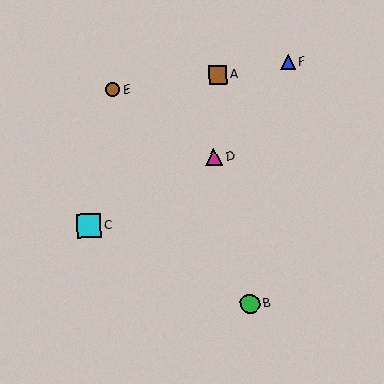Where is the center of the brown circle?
The center of the brown circle is at (112, 90).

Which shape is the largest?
The cyan square (labeled C) is the largest.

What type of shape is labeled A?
Shape A is a brown square.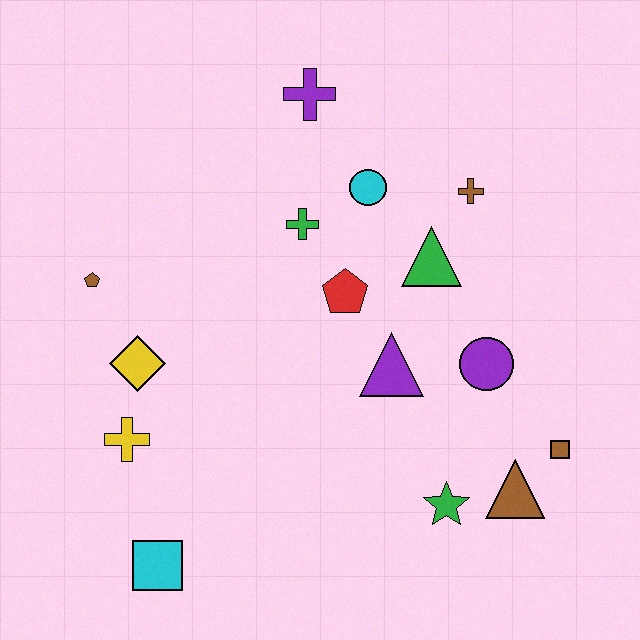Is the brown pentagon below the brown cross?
Yes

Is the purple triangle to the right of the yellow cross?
Yes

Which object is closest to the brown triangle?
The brown square is closest to the brown triangle.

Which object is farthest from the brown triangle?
The brown pentagon is farthest from the brown triangle.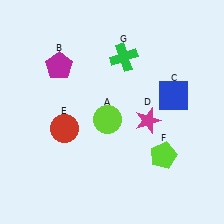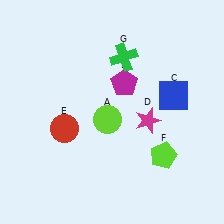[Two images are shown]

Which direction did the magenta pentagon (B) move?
The magenta pentagon (B) moved right.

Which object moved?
The magenta pentagon (B) moved right.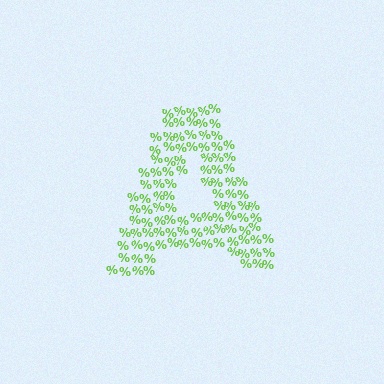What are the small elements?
The small elements are percent signs.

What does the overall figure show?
The overall figure shows the letter A.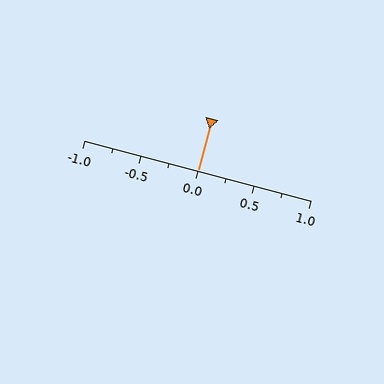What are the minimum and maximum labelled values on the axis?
The axis runs from -1.0 to 1.0.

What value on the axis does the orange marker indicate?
The marker indicates approximately 0.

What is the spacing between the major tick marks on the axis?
The major ticks are spaced 0.5 apart.